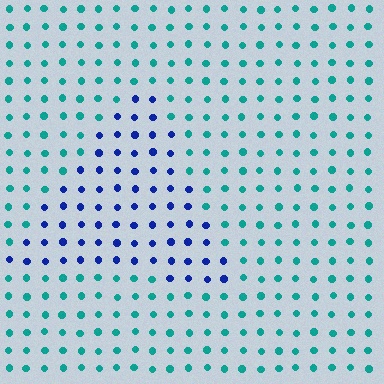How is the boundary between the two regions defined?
The boundary is defined purely by a slight shift in hue (about 57 degrees). Spacing, size, and orientation are identical on both sides.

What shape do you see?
I see a triangle.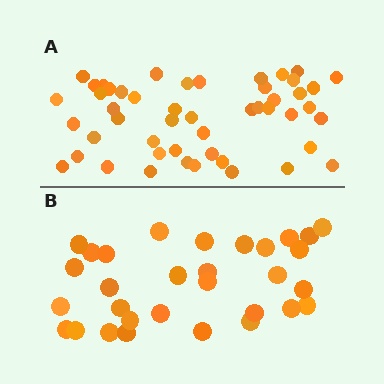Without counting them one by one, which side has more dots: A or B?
Region A (the top region) has more dots.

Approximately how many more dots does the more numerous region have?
Region A has approximately 20 more dots than region B.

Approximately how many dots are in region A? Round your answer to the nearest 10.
About 50 dots. (The exact count is 49, which rounds to 50.)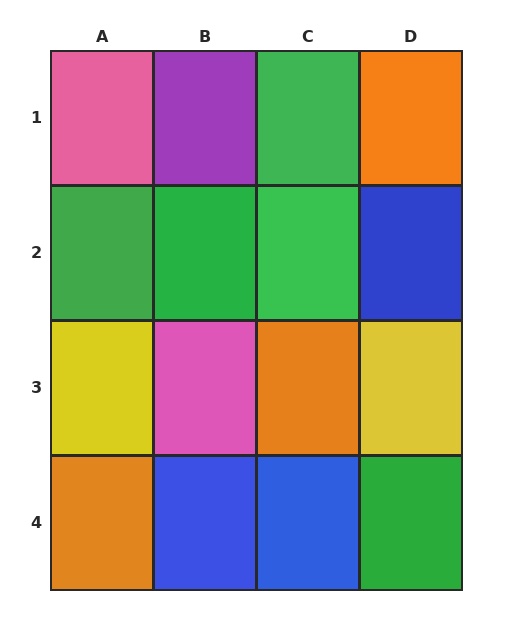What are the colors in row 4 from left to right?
Orange, blue, blue, green.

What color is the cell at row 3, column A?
Yellow.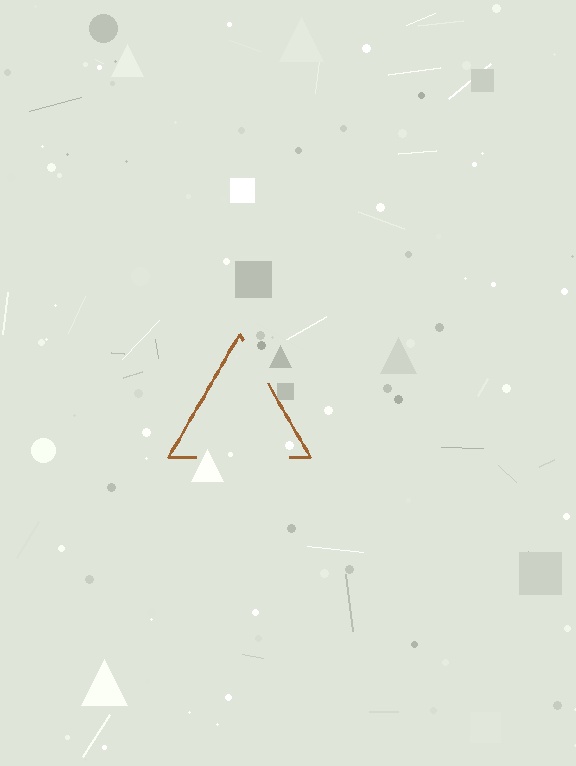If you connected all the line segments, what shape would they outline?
They would outline a triangle.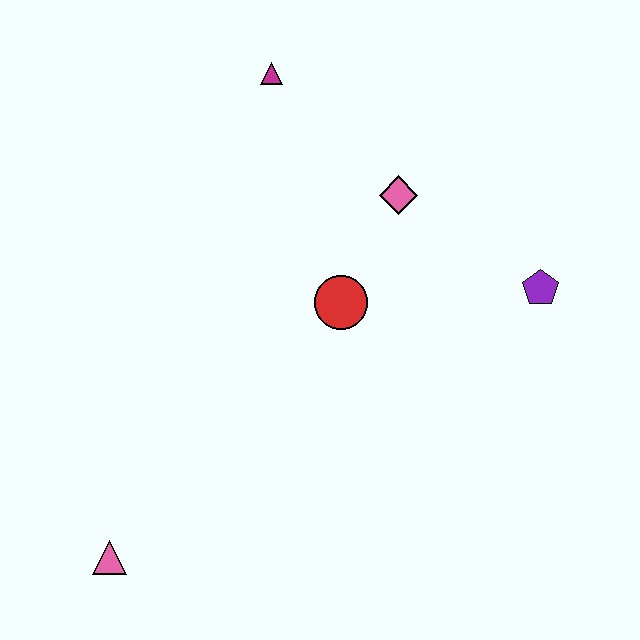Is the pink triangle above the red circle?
No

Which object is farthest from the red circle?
The pink triangle is farthest from the red circle.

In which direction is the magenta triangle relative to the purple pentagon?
The magenta triangle is to the left of the purple pentagon.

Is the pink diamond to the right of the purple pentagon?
No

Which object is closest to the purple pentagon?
The pink diamond is closest to the purple pentagon.